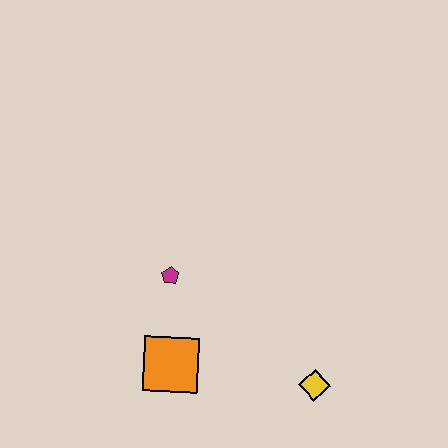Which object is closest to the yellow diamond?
The orange square is closest to the yellow diamond.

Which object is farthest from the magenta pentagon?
The yellow diamond is farthest from the magenta pentagon.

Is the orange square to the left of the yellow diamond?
Yes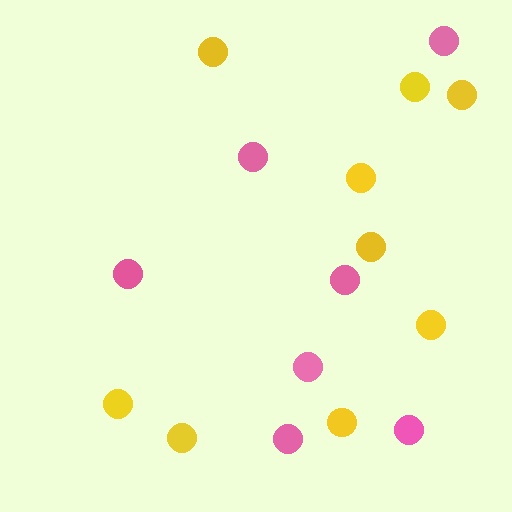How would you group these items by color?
There are 2 groups: one group of yellow circles (9) and one group of pink circles (7).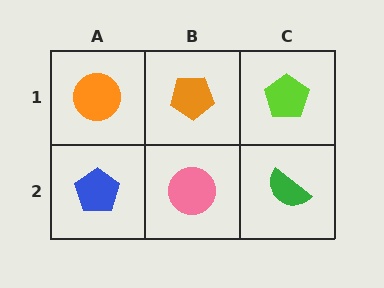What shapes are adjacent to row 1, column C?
A green semicircle (row 2, column C), an orange pentagon (row 1, column B).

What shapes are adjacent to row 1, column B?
A pink circle (row 2, column B), an orange circle (row 1, column A), a lime pentagon (row 1, column C).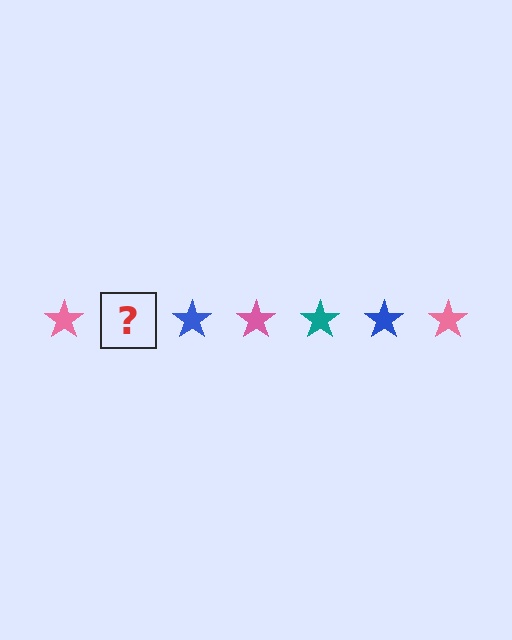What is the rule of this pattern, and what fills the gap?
The rule is that the pattern cycles through pink, teal, blue stars. The gap should be filled with a teal star.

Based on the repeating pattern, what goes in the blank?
The blank should be a teal star.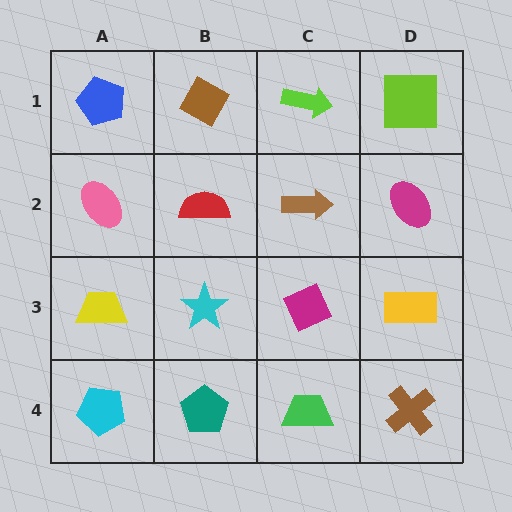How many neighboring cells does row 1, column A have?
2.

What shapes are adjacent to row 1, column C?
A brown arrow (row 2, column C), a brown diamond (row 1, column B), a lime square (row 1, column D).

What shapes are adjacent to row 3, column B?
A red semicircle (row 2, column B), a teal pentagon (row 4, column B), a yellow trapezoid (row 3, column A), a magenta diamond (row 3, column C).